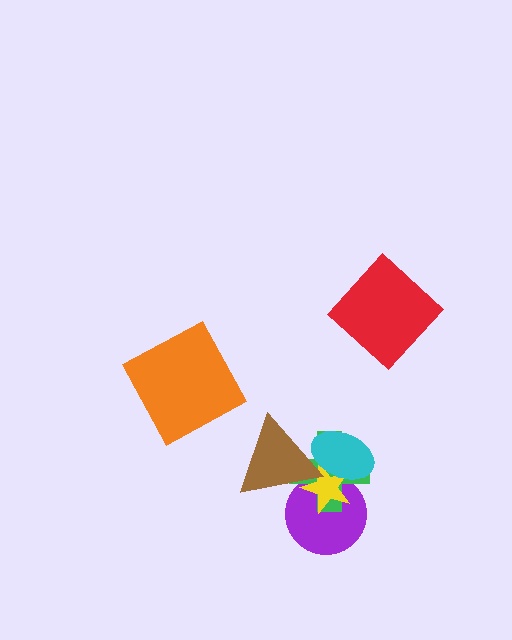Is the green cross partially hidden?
Yes, it is partially covered by another shape.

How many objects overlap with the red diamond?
0 objects overlap with the red diamond.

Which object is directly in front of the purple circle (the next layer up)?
The green cross is directly in front of the purple circle.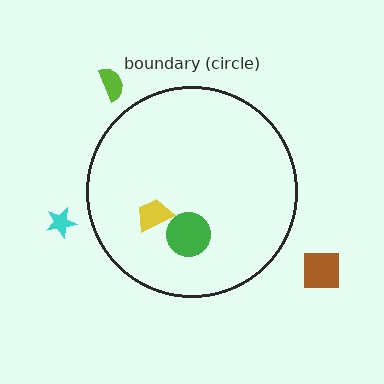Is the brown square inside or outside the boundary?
Outside.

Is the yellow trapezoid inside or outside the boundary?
Inside.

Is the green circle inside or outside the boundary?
Inside.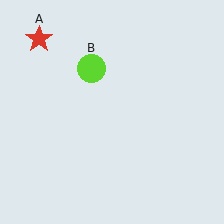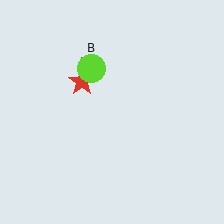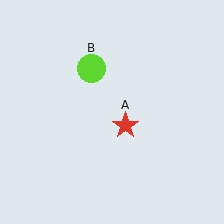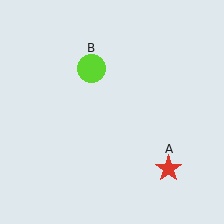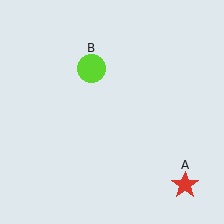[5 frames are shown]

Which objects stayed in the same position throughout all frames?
Lime circle (object B) remained stationary.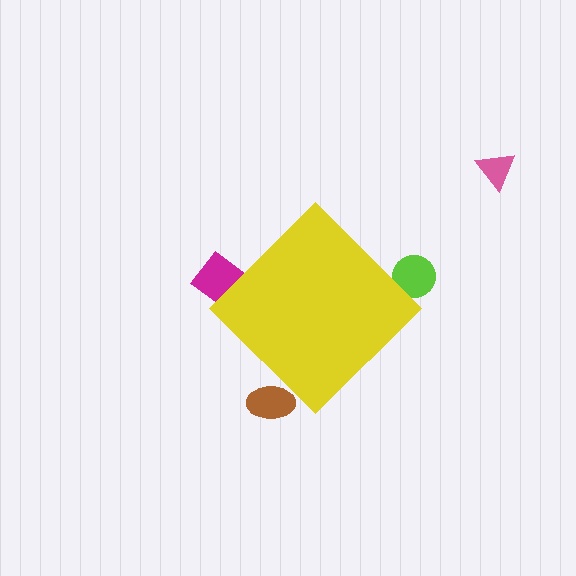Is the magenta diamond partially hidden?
Yes, the magenta diamond is partially hidden behind the yellow diamond.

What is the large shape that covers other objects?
A yellow diamond.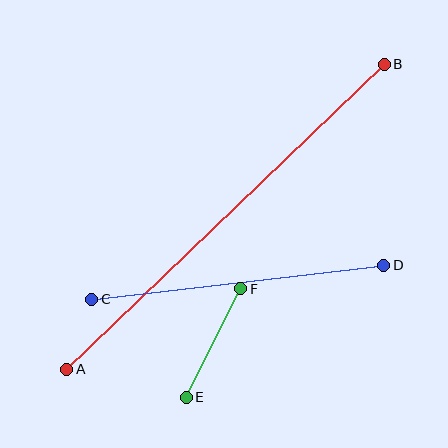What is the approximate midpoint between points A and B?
The midpoint is at approximately (225, 217) pixels.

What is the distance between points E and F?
The distance is approximately 121 pixels.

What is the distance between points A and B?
The distance is approximately 440 pixels.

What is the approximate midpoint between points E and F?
The midpoint is at approximately (213, 343) pixels.